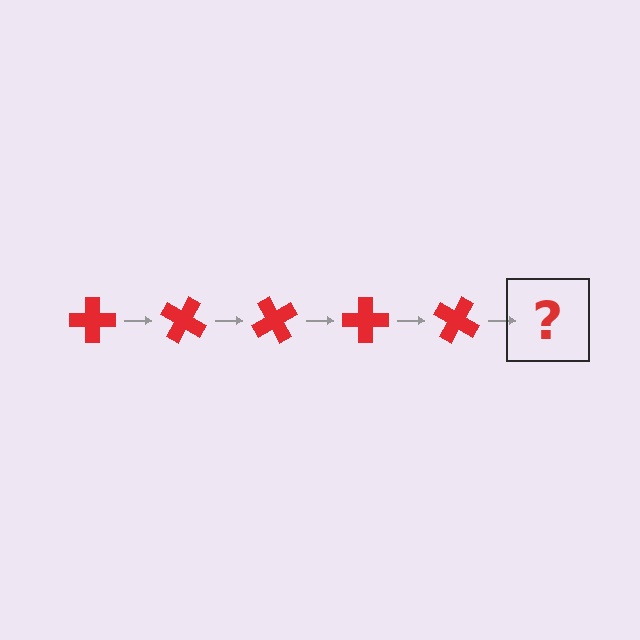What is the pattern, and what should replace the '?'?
The pattern is that the cross rotates 30 degrees each step. The '?' should be a red cross rotated 150 degrees.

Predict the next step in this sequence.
The next step is a red cross rotated 150 degrees.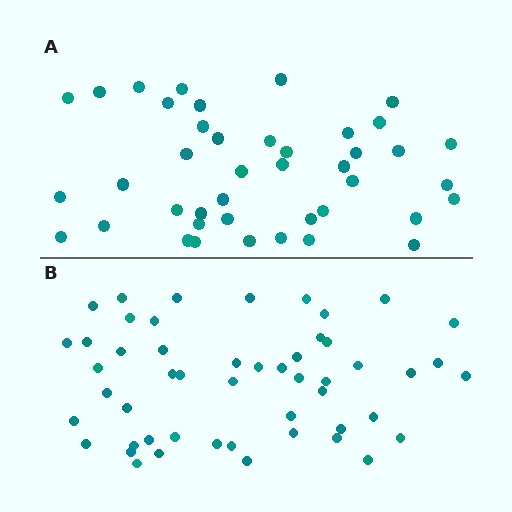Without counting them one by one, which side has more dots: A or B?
Region B (the bottom region) has more dots.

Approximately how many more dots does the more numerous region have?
Region B has roughly 8 or so more dots than region A.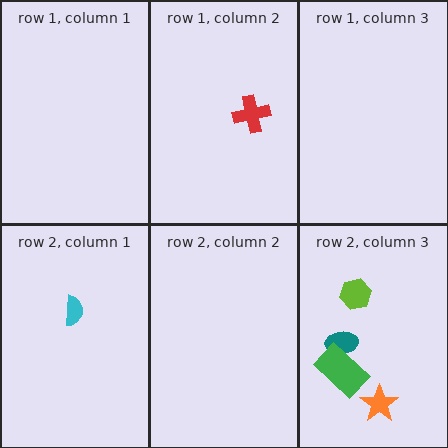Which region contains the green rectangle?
The row 2, column 3 region.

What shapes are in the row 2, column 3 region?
The lime hexagon, the teal ellipse, the green rectangle, the orange star.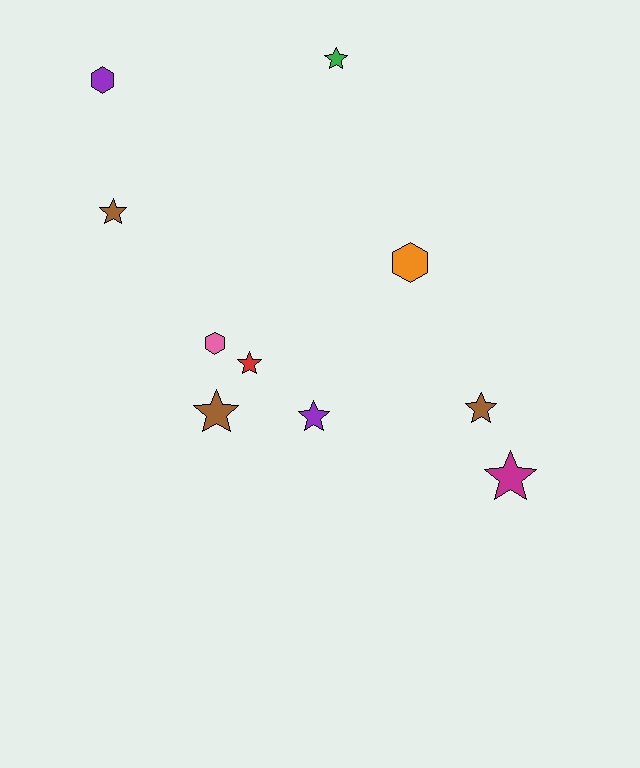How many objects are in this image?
There are 10 objects.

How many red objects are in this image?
There is 1 red object.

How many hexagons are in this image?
There are 3 hexagons.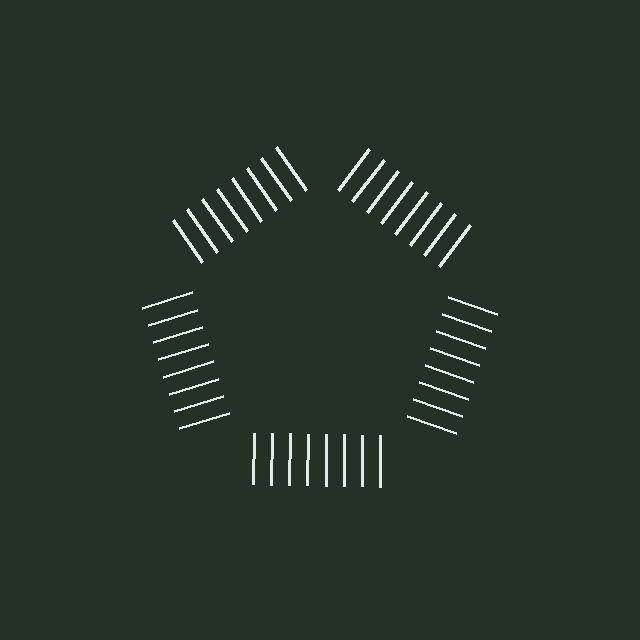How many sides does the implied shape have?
5 sides — the line-ends trace a pentagon.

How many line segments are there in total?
40 — 8 along each of the 5 edges.